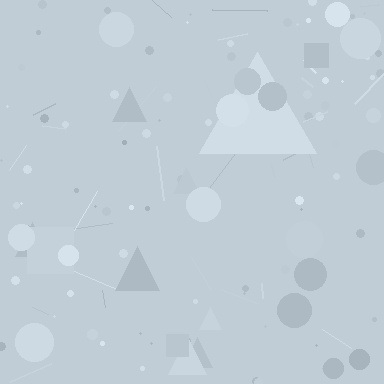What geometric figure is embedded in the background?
A triangle is embedded in the background.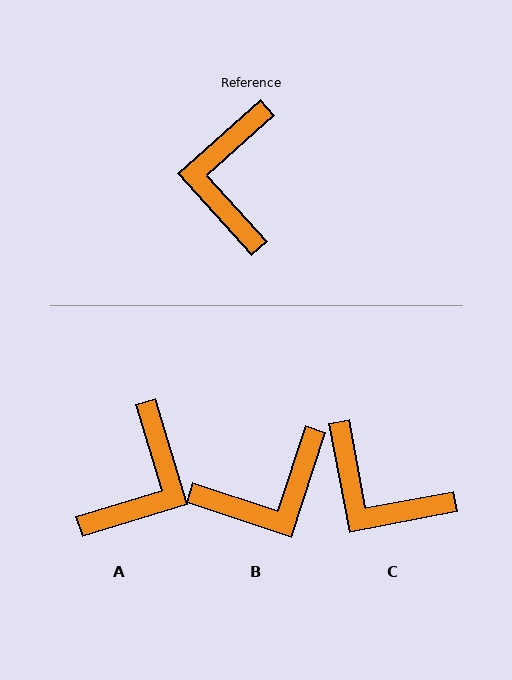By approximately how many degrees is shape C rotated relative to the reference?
Approximately 59 degrees counter-clockwise.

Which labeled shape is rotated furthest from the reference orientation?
A, about 155 degrees away.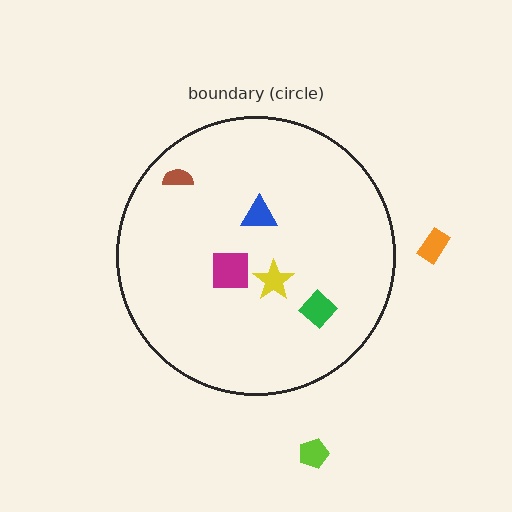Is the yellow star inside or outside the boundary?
Inside.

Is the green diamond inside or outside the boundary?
Inside.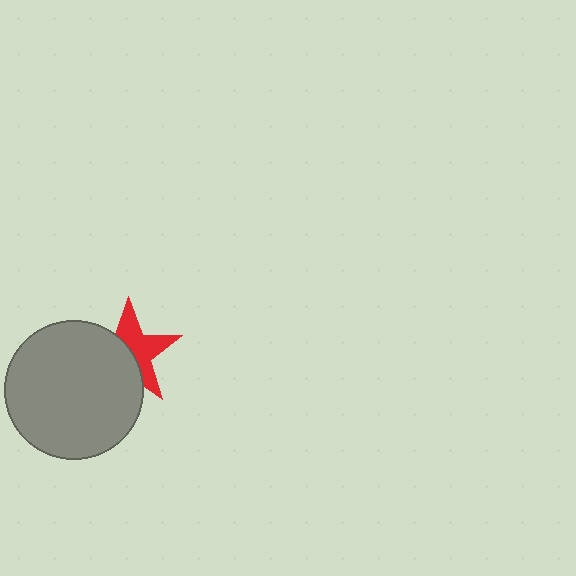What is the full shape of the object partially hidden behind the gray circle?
The partially hidden object is a red star.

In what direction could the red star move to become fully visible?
The red star could move toward the upper-right. That would shift it out from behind the gray circle entirely.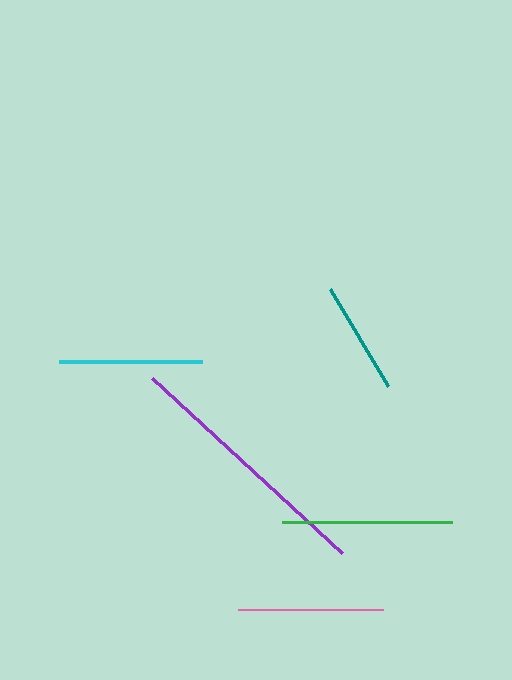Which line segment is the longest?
The purple line is the longest at approximately 258 pixels.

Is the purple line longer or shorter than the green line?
The purple line is longer than the green line.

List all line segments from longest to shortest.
From longest to shortest: purple, green, pink, cyan, teal.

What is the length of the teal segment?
The teal segment is approximately 113 pixels long.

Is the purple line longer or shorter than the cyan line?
The purple line is longer than the cyan line.